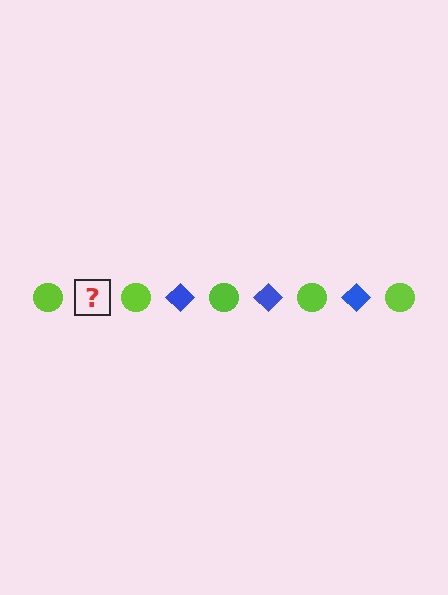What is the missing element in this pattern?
The missing element is a blue diamond.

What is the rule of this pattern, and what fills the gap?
The rule is that the pattern alternates between lime circle and blue diamond. The gap should be filled with a blue diamond.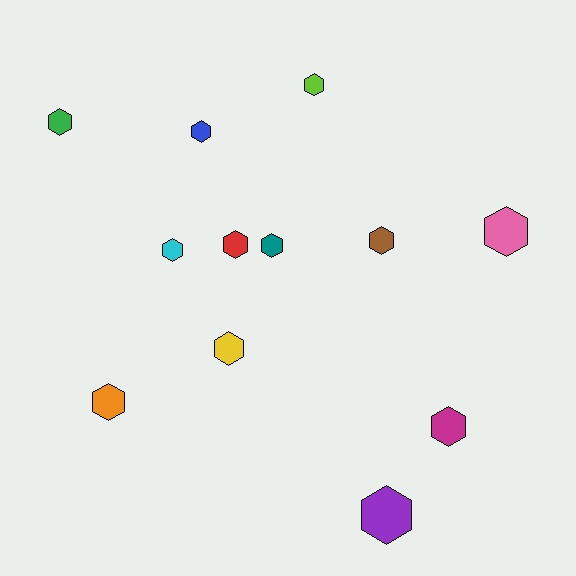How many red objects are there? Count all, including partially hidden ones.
There is 1 red object.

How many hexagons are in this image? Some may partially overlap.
There are 12 hexagons.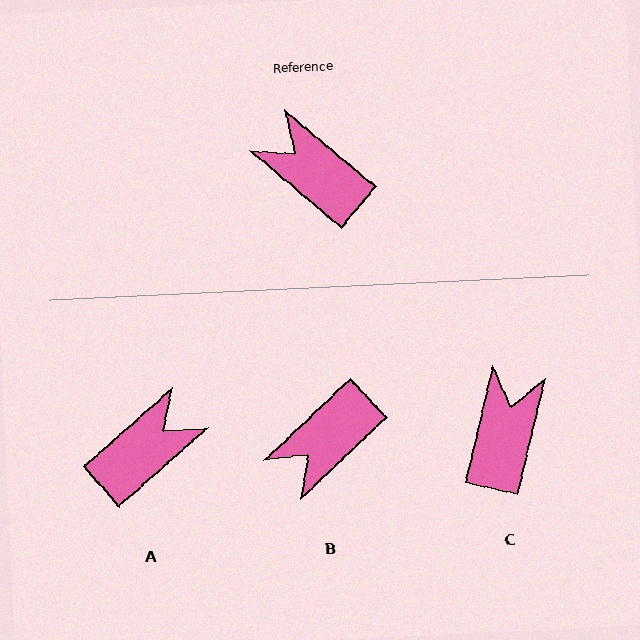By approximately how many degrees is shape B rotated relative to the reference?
Approximately 84 degrees counter-clockwise.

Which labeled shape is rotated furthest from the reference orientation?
A, about 98 degrees away.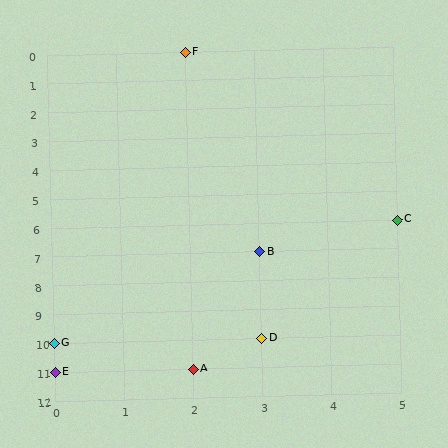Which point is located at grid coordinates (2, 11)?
Point A is at (2, 11).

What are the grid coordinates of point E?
Point E is at grid coordinates (0, 11).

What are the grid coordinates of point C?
Point C is at grid coordinates (5, 6).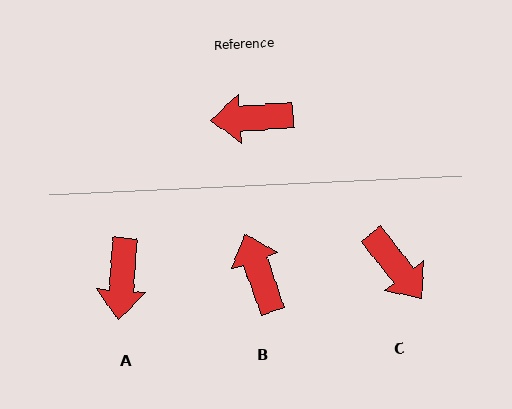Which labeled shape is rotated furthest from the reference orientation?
C, about 125 degrees away.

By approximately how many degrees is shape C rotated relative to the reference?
Approximately 125 degrees counter-clockwise.